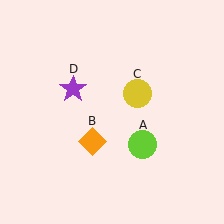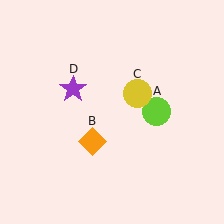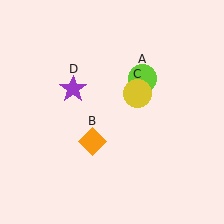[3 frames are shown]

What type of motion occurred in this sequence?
The lime circle (object A) rotated counterclockwise around the center of the scene.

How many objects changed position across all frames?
1 object changed position: lime circle (object A).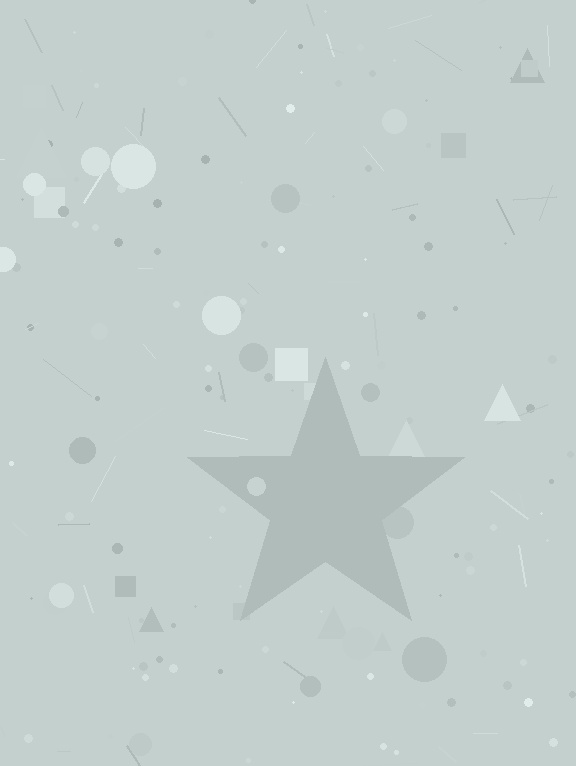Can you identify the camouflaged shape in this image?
The camouflaged shape is a star.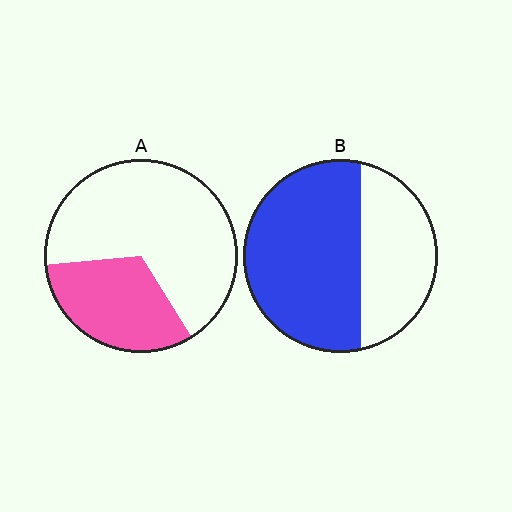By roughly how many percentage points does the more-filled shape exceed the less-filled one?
By roughly 30 percentage points (B over A).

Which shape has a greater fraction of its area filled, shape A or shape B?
Shape B.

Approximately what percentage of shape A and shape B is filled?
A is approximately 30% and B is approximately 65%.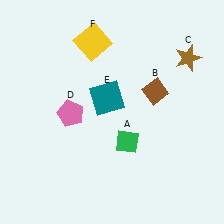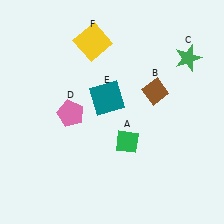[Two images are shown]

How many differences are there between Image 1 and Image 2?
There is 1 difference between the two images.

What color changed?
The star (C) changed from brown in Image 1 to green in Image 2.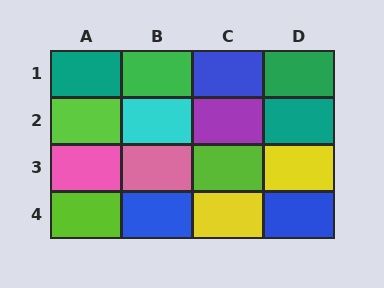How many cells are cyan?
1 cell is cyan.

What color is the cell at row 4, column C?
Yellow.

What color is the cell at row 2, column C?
Purple.